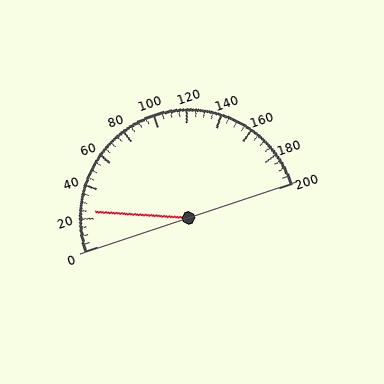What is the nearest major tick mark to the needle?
The nearest major tick mark is 20.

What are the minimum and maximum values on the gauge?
The gauge ranges from 0 to 200.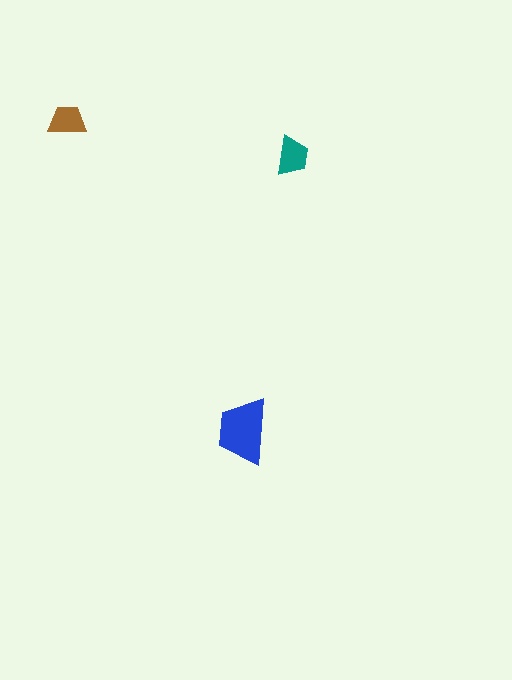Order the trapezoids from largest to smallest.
the blue one, the teal one, the brown one.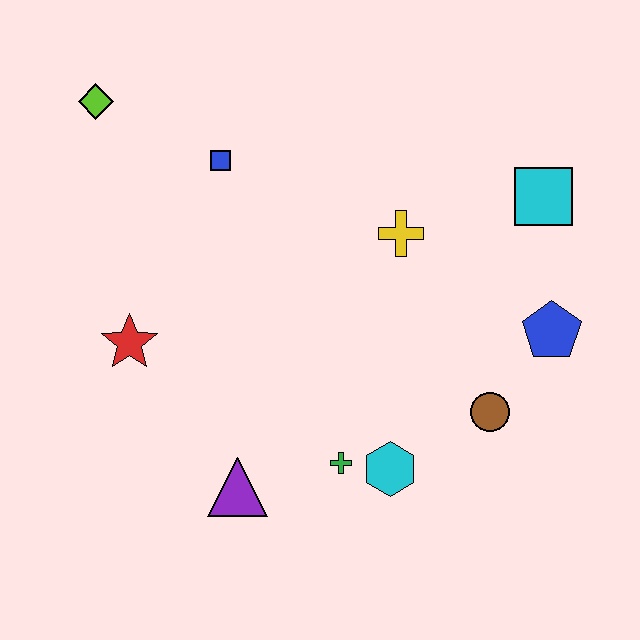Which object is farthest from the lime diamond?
The blue pentagon is farthest from the lime diamond.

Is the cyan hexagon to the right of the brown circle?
No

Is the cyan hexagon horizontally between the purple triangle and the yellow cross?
Yes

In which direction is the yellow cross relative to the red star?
The yellow cross is to the right of the red star.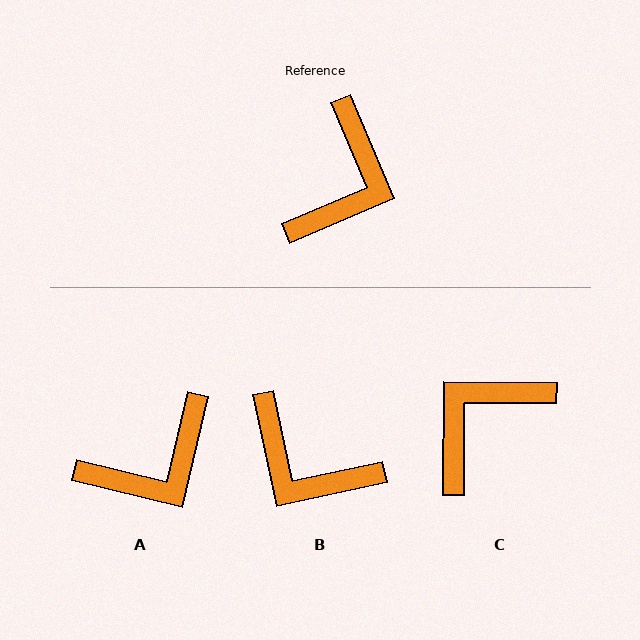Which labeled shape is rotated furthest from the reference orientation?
C, about 157 degrees away.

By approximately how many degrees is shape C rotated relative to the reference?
Approximately 157 degrees counter-clockwise.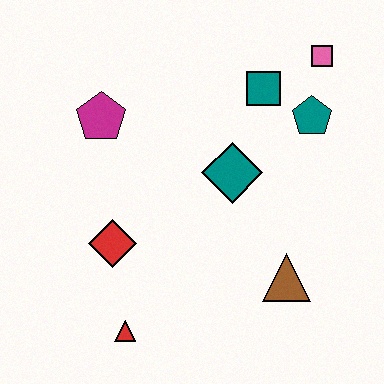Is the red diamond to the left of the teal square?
Yes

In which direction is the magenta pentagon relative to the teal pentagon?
The magenta pentagon is to the left of the teal pentagon.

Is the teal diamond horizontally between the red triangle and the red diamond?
No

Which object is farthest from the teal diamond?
The red triangle is farthest from the teal diamond.